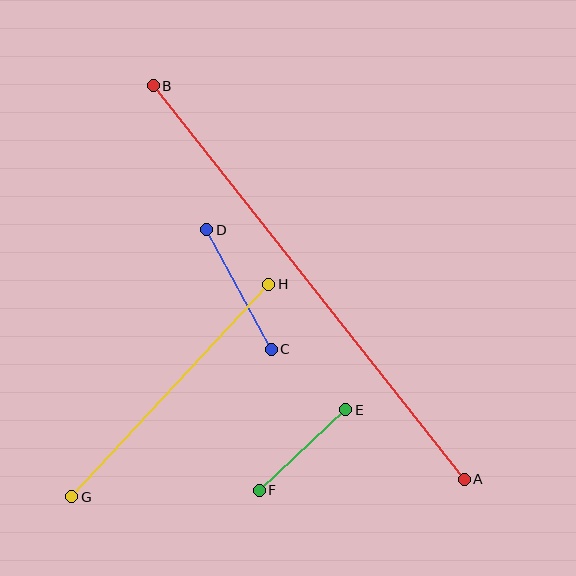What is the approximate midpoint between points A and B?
The midpoint is at approximately (309, 283) pixels.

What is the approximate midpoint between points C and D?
The midpoint is at approximately (239, 290) pixels.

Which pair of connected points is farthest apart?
Points A and B are farthest apart.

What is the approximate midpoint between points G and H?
The midpoint is at approximately (170, 390) pixels.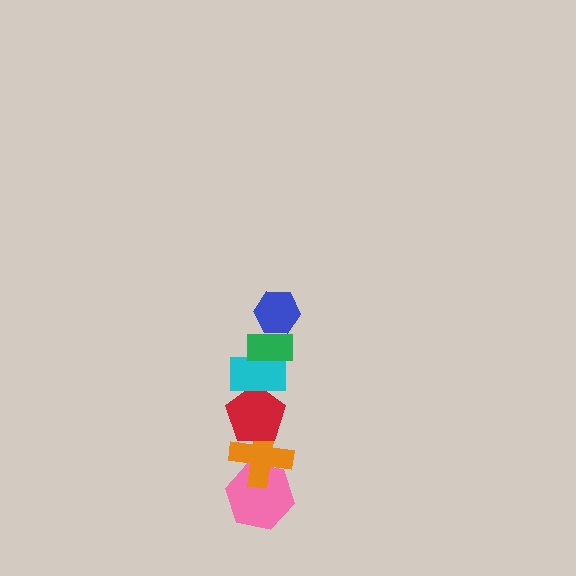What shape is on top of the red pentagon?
The cyan rectangle is on top of the red pentagon.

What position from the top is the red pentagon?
The red pentagon is 4th from the top.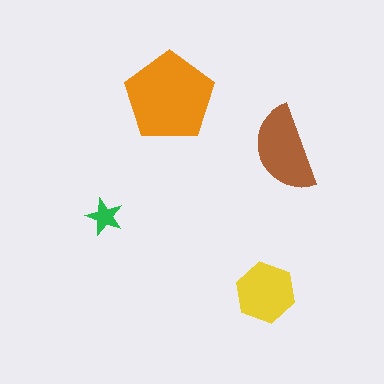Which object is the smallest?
The green star.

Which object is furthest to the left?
The green star is leftmost.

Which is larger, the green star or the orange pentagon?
The orange pentagon.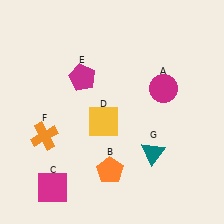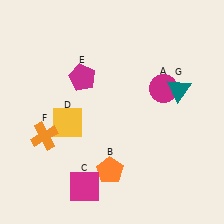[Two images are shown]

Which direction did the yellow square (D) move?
The yellow square (D) moved left.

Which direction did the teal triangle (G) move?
The teal triangle (G) moved up.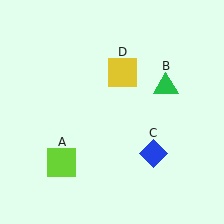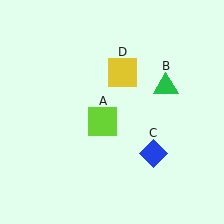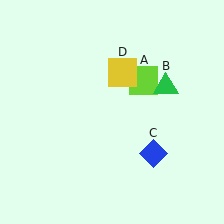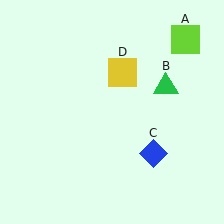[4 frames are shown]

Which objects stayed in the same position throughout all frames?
Green triangle (object B) and blue diamond (object C) and yellow square (object D) remained stationary.